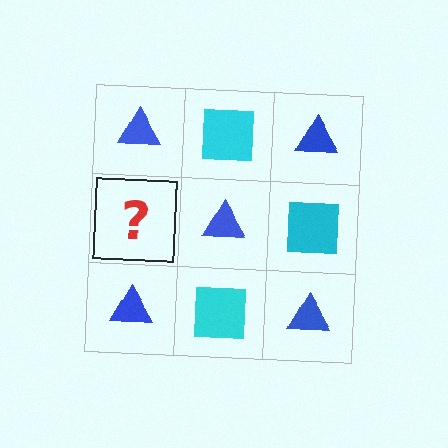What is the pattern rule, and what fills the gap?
The rule is that it alternates blue triangle and cyan square in a checkerboard pattern. The gap should be filled with a cyan square.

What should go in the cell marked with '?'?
The missing cell should contain a cyan square.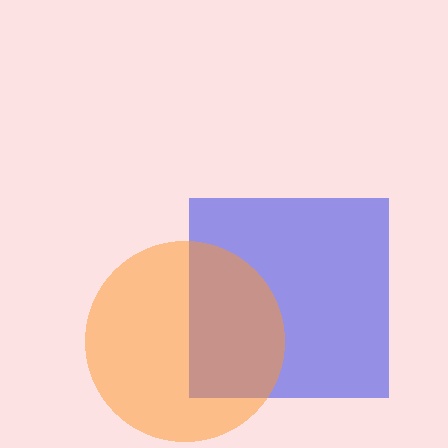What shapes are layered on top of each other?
The layered shapes are: a blue square, an orange circle.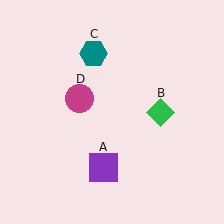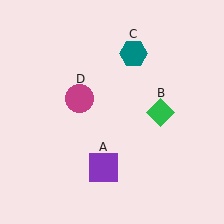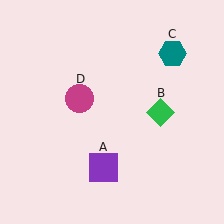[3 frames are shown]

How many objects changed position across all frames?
1 object changed position: teal hexagon (object C).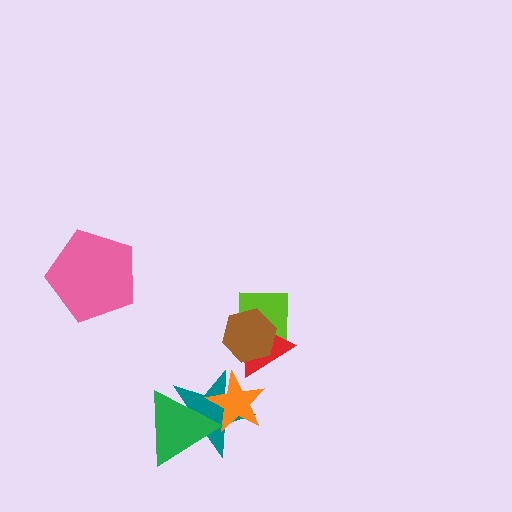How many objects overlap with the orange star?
2 objects overlap with the orange star.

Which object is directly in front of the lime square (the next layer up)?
The red triangle is directly in front of the lime square.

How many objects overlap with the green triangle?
2 objects overlap with the green triangle.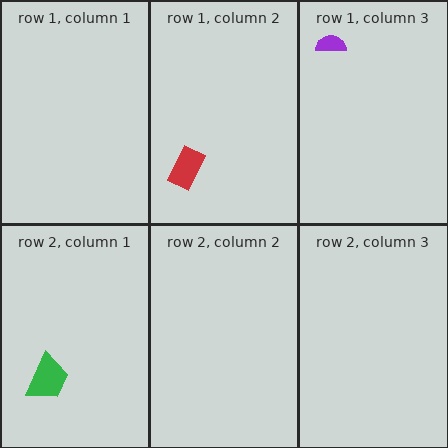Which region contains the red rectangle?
The row 1, column 2 region.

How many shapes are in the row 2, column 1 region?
1.